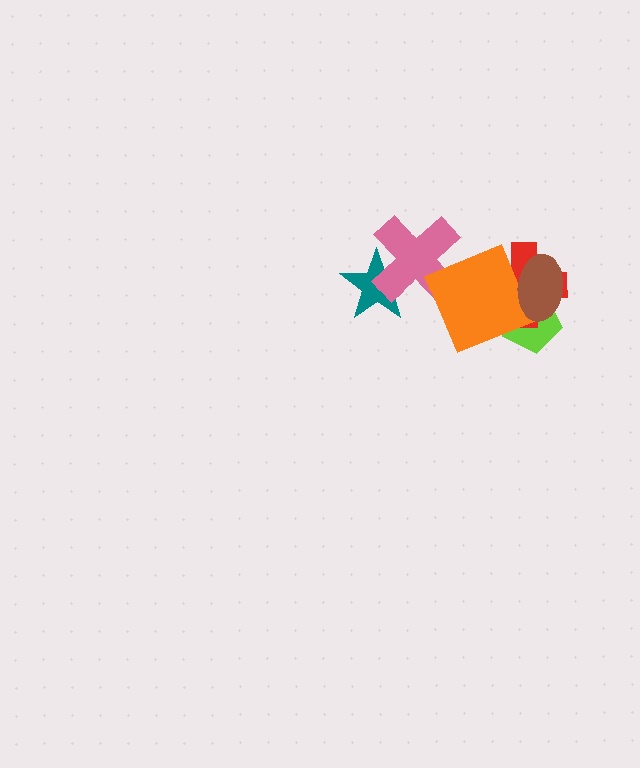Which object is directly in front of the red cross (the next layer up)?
The orange square is directly in front of the red cross.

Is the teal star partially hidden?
Yes, it is partially covered by another shape.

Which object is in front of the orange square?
The brown ellipse is in front of the orange square.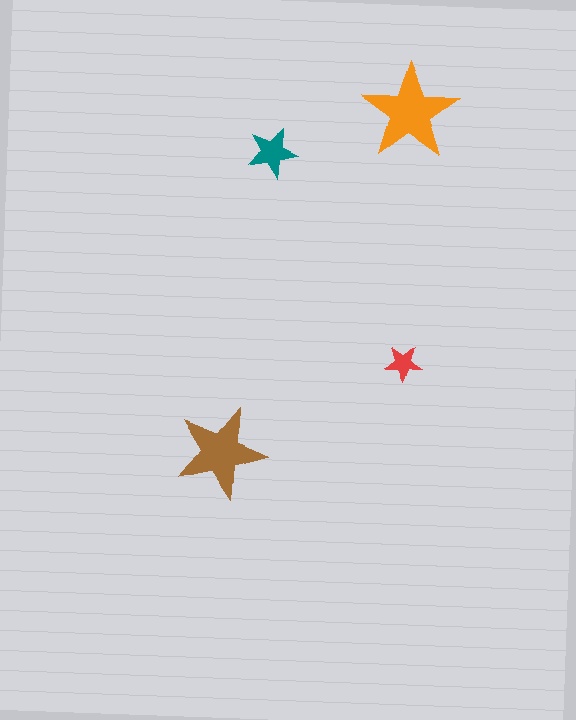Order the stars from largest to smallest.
the orange one, the brown one, the teal one, the red one.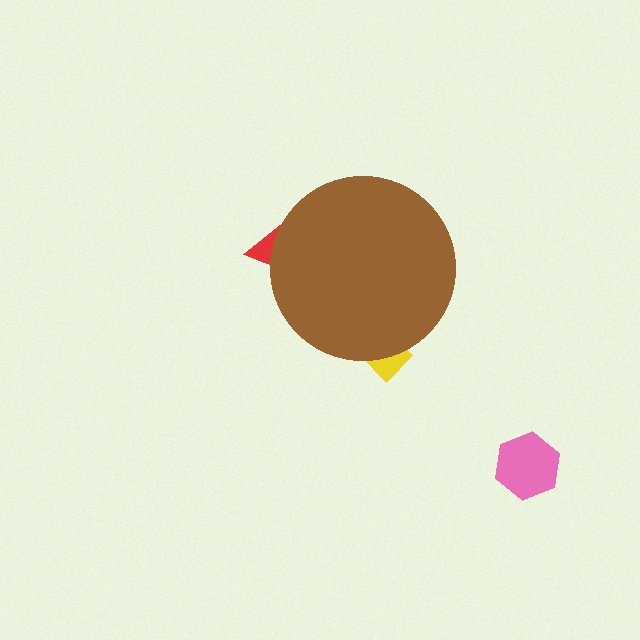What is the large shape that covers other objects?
A brown circle.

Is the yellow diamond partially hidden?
Yes, the yellow diamond is partially hidden behind the brown circle.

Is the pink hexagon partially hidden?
No, the pink hexagon is fully visible.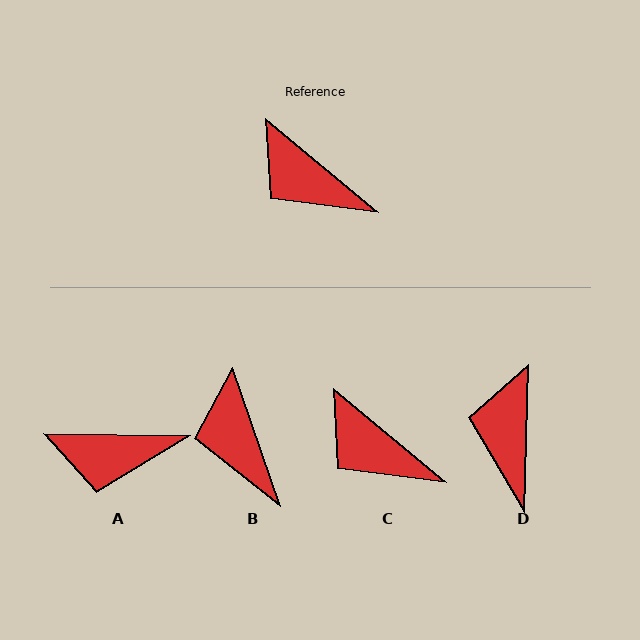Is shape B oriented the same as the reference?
No, it is off by about 31 degrees.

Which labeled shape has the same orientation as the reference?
C.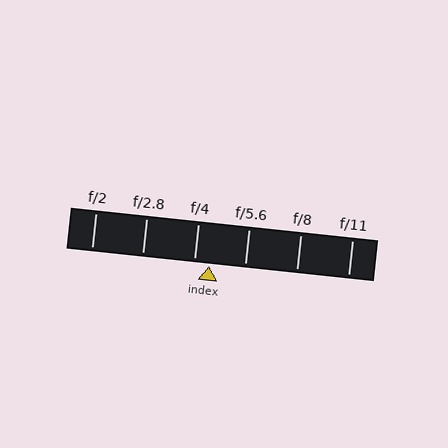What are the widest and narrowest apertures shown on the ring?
The widest aperture shown is f/2 and the narrowest is f/11.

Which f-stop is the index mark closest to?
The index mark is closest to f/4.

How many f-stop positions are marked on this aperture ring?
There are 6 f-stop positions marked.